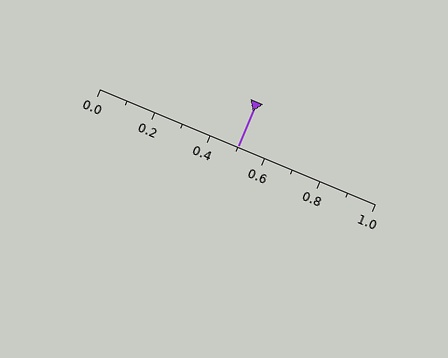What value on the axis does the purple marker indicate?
The marker indicates approximately 0.5.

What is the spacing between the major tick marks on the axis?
The major ticks are spaced 0.2 apart.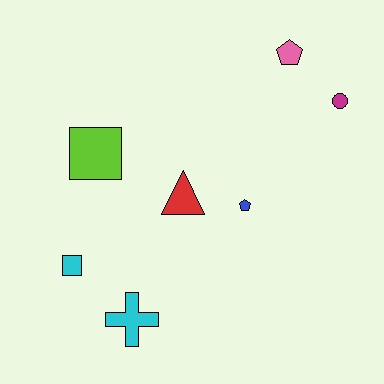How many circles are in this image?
There is 1 circle.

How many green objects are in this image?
There are no green objects.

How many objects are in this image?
There are 7 objects.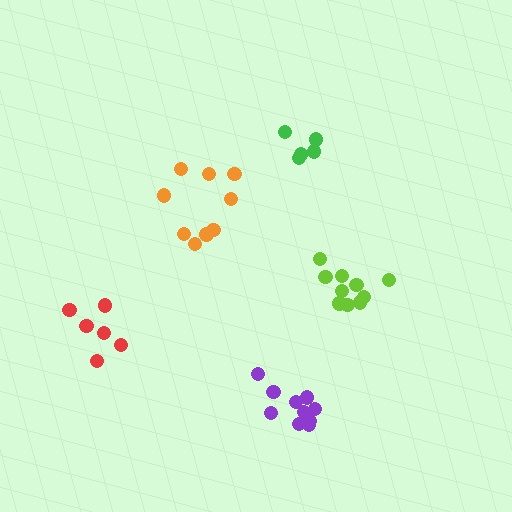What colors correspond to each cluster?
The clusters are colored: purple, lime, orange, red, green.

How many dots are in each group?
Group 1: 10 dots, Group 2: 10 dots, Group 3: 9 dots, Group 4: 6 dots, Group 5: 5 dots (40 total).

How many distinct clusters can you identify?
There are 5 distinct clusters.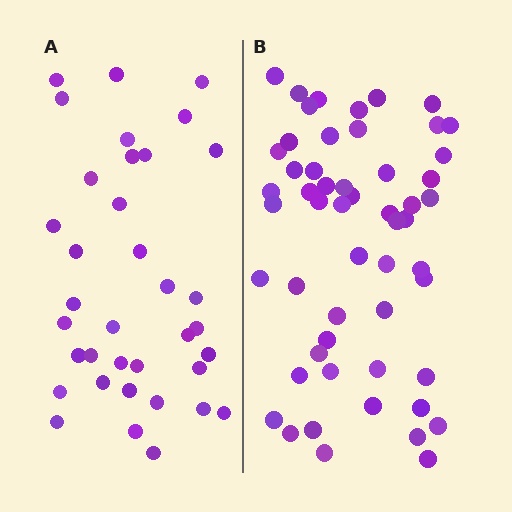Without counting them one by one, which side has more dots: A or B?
Region B (the right region) has more dots.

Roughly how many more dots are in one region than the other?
Region B has approximately 20 more dots than region A.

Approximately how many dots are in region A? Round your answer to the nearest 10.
About 40 dots. (The exact count is 36, which rounds to 40.)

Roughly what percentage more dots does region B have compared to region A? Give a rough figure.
About 50% more.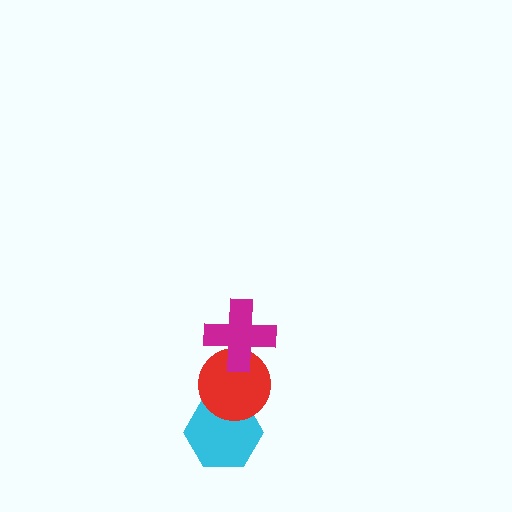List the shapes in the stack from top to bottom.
From top to bottom: the magenta cross, the red circle, the cyan hexagon.